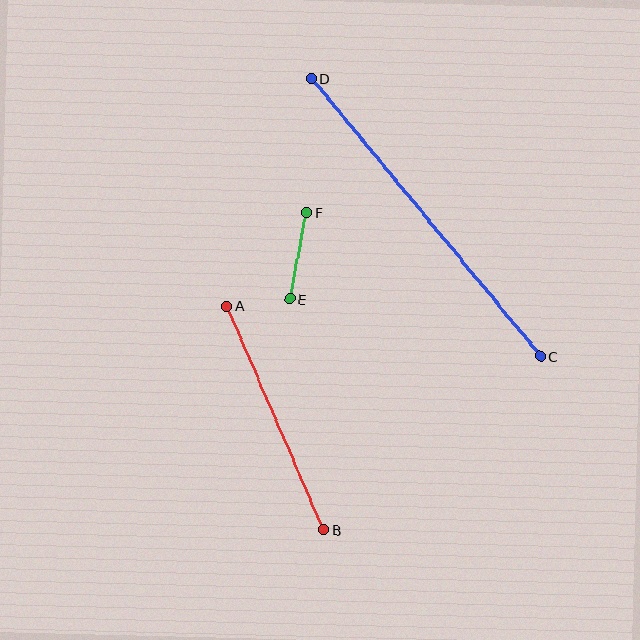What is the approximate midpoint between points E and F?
The midpoint is at approximately (298, 256) pixels.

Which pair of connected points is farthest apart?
Points C and D are farthest apart.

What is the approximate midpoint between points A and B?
The midpoint is at approximately (275, 418) pixels.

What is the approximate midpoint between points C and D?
The midpoint is at approximately (426, 217) pixels.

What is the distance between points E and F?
The distance is approximately 88 pixels.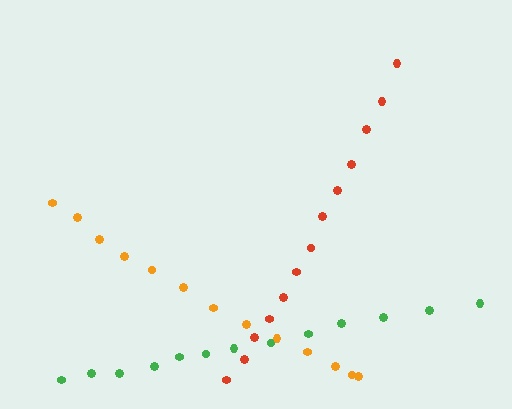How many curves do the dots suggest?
There are 3 distinct paths.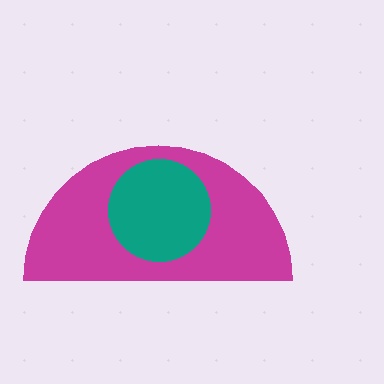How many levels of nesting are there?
2.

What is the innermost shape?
The teal circle.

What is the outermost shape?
The magenta semicircle.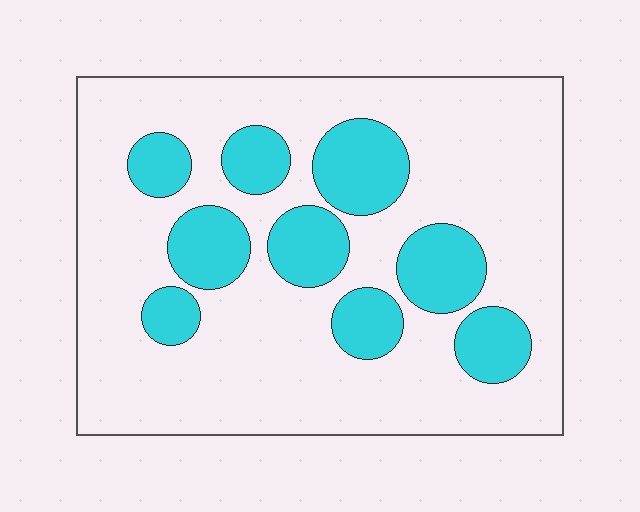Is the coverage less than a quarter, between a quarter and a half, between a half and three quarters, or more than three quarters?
Between a quarter and a half.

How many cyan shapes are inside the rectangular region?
9.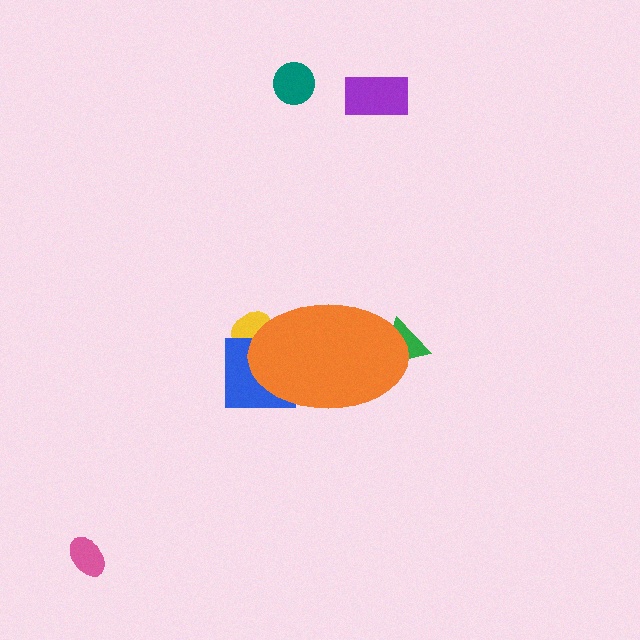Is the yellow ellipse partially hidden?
Yes, the yellow ellipse is partially hidden behind the orange ellipse.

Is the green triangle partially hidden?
Yes, the green triangle is partially hidden behind the orange ellipse.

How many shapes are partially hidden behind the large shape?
3 shapes are partially hidden.